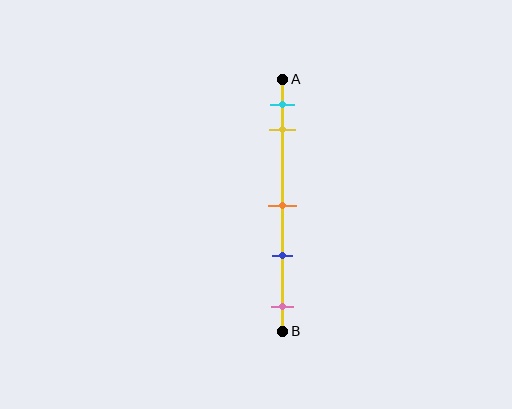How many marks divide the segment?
There are 5 marks dividing the segment.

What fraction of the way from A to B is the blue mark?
The blue mark is approximately 70% (0.7) of the way from A to B.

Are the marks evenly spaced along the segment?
No, the marks are not evenly spaced.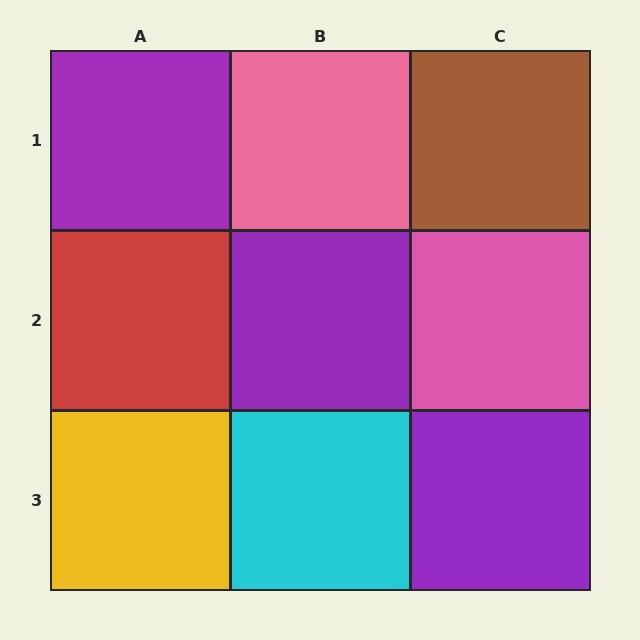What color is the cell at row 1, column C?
Brown.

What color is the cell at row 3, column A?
Yellow.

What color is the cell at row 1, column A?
Purple.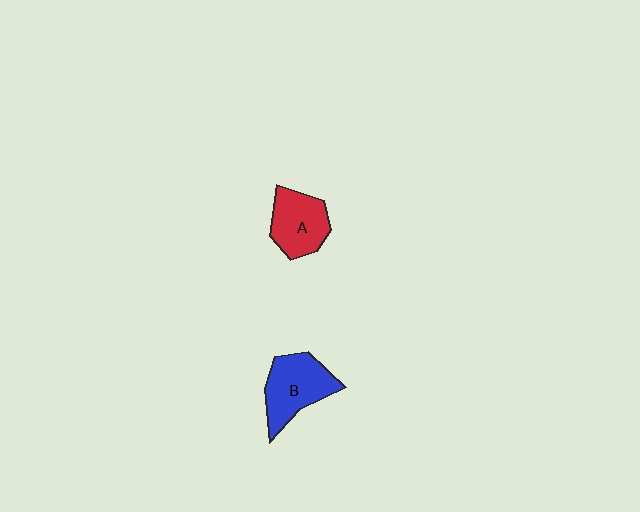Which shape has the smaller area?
Shape A (red).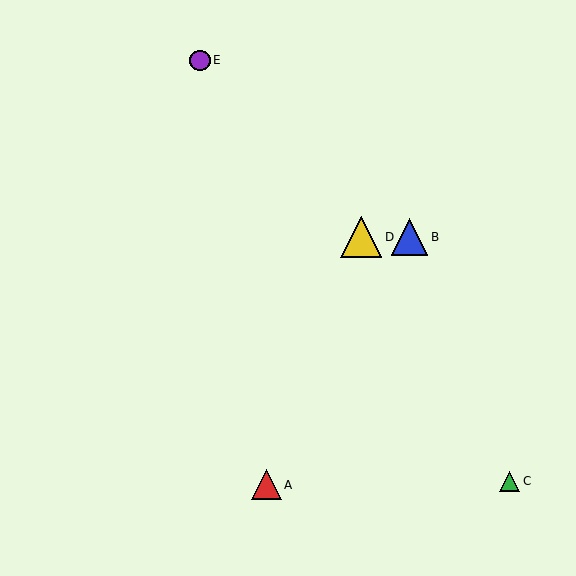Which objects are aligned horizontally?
Objects B, D are aligned horizontally.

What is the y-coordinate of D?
Object D is at y≈237.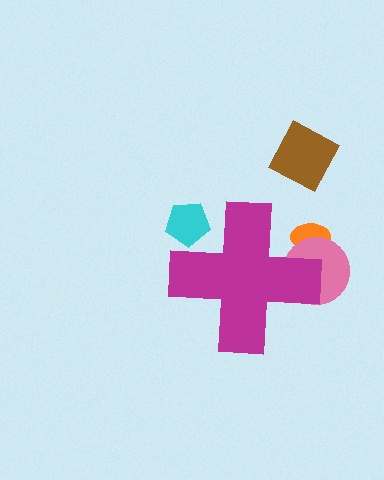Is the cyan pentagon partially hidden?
Yes, the cyan pentagon is partially hidden behind the magenta cross.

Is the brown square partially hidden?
No, the brown square is fully visible.